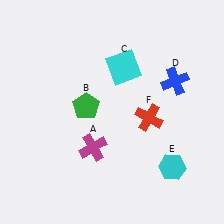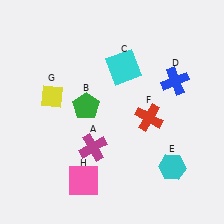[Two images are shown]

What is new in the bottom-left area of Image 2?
A pink square (H) was added in the bottom-left area of Image 2.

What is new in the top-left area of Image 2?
A yellow diamond (G) was added in the top-left area of Image 2.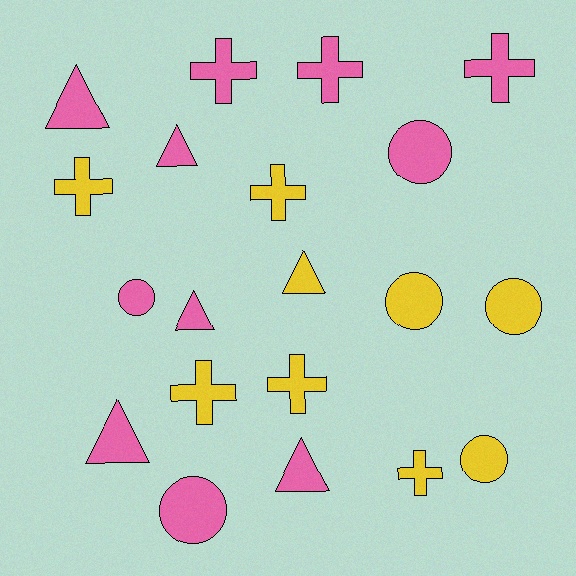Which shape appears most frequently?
Cross, with 8 objects.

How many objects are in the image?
There are 20 objects.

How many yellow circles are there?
There are 3 yellow circles.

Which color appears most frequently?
Pink, with 11 objects.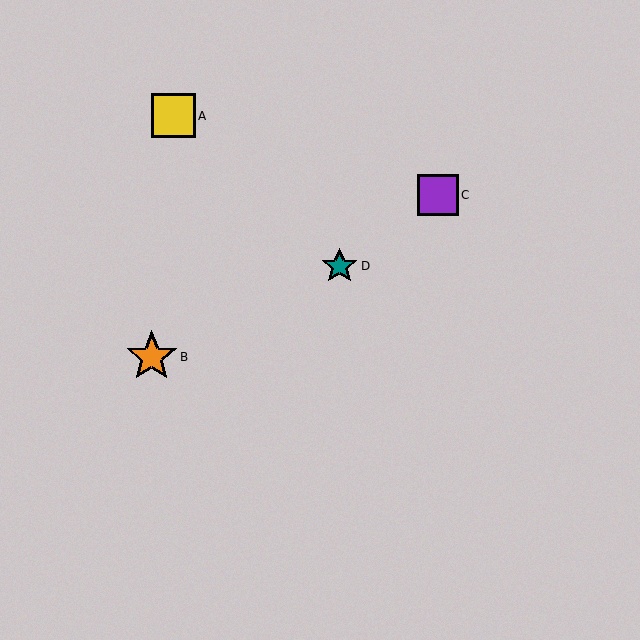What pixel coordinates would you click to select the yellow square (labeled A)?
Click at (173, 116) to select the yellow square A.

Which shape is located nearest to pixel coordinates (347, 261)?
The teal star (labeled D) at (340, 266) is nearest to that location.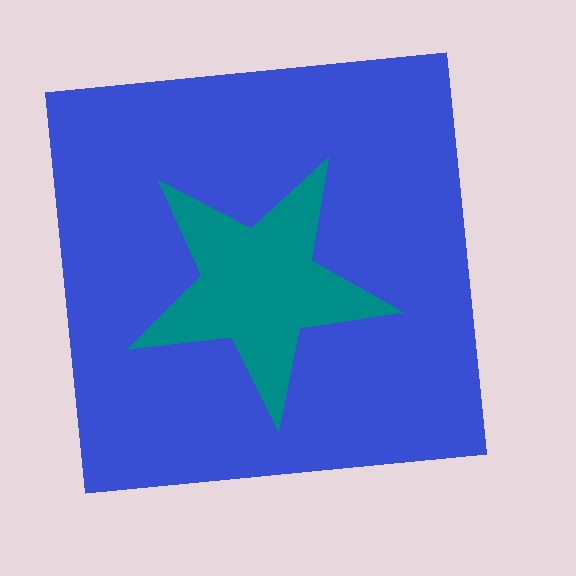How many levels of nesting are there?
2.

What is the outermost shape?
The blue square.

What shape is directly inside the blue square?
The teal star.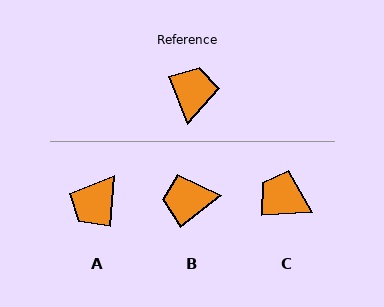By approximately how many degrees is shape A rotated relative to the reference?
Approximately 154 degrees counter-clockwise.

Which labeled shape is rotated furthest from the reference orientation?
A, about 154 degrees away.